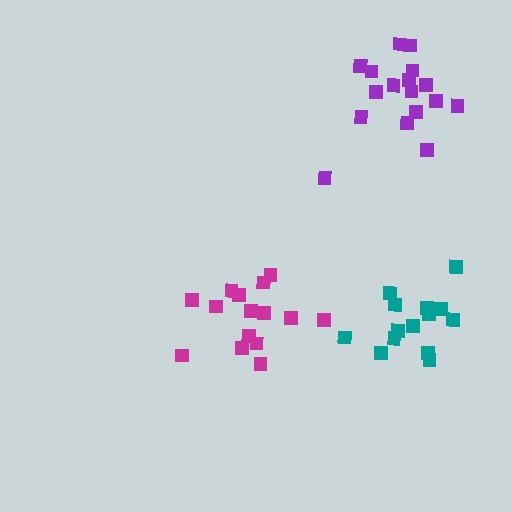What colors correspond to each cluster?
The clusters are colored: teal, magenta, purple.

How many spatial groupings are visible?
There are 3 spatial groupings.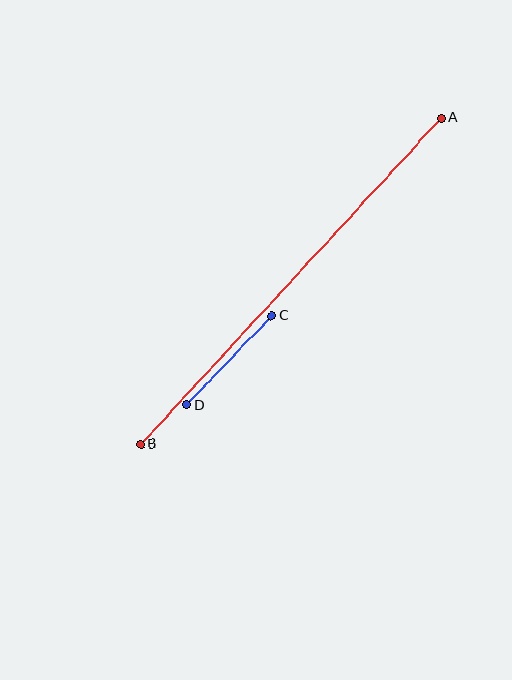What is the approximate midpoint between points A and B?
The midpoint is at approximately (291, 281) pixels.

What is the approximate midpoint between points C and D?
The midpoint is at approximately (229, 360) pixels.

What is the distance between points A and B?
The distance is approximately 443 pixels.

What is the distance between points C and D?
The distance is approximately 123 pixels.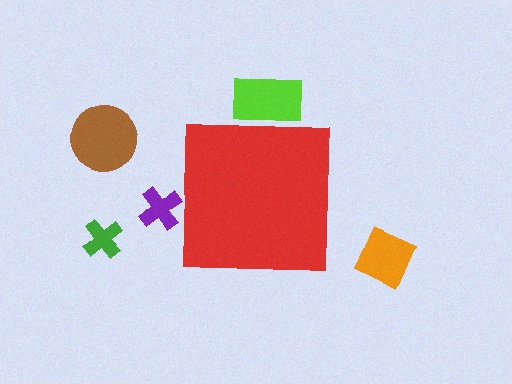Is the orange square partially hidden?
No, the orange square is fully visible.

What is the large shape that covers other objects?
A red square.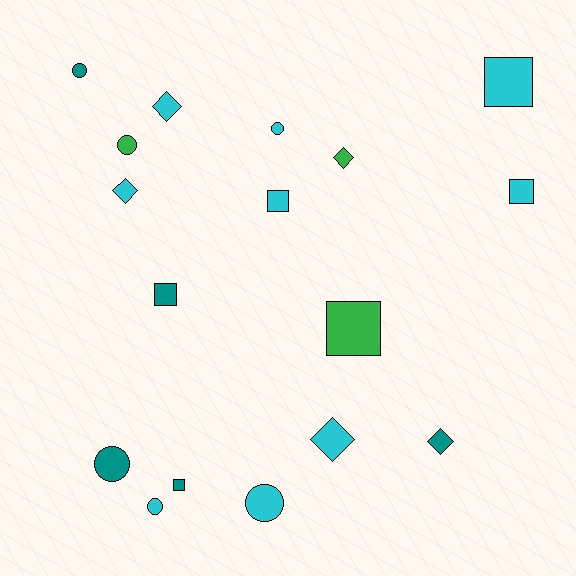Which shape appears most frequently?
Circle, with 6 objects.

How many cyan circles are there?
There are 3 cyan circles.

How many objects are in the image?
There are 17 objects.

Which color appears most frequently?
Cyan, with 9 objects.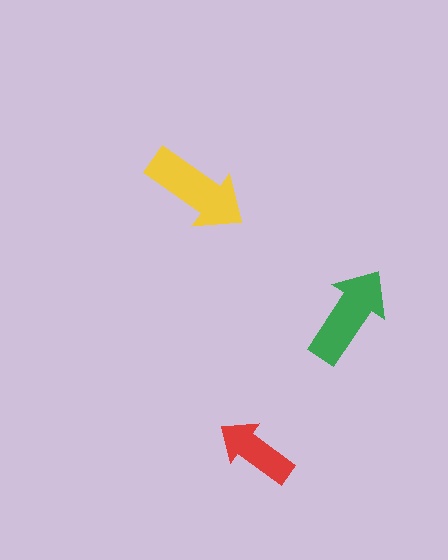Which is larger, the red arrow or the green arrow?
The green one.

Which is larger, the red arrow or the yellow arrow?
The yellow one.